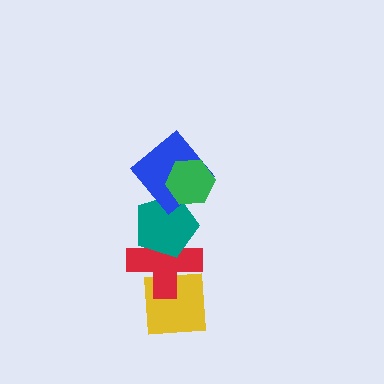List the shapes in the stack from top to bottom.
From top to bottom: the green hexagon, the blue diamond, the teal pentagon, the red cross, the yellow square.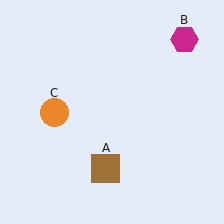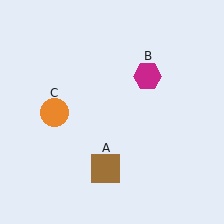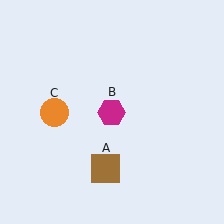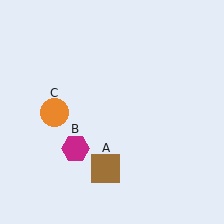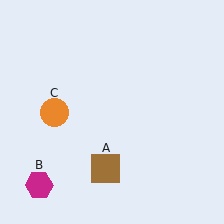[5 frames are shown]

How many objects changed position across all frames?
1 object changed position: magenta hexagon (object B).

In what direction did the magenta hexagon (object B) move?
The magenta hexagon (object B) moved down and to the left.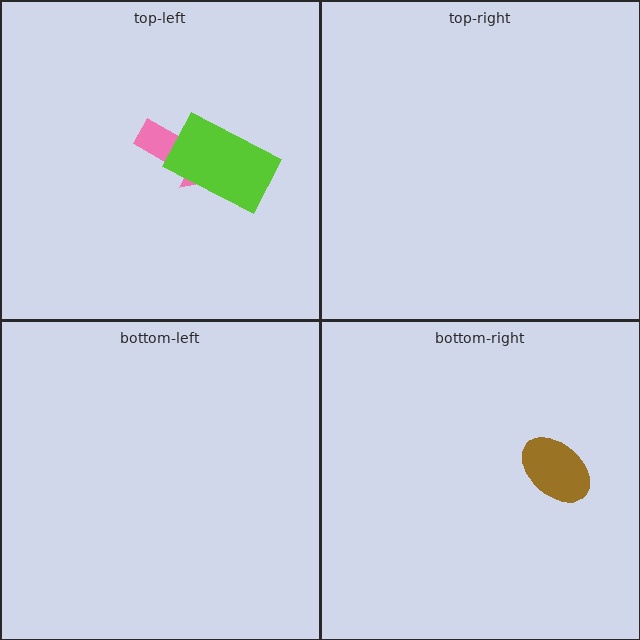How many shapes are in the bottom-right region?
1.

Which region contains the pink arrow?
The top-left region.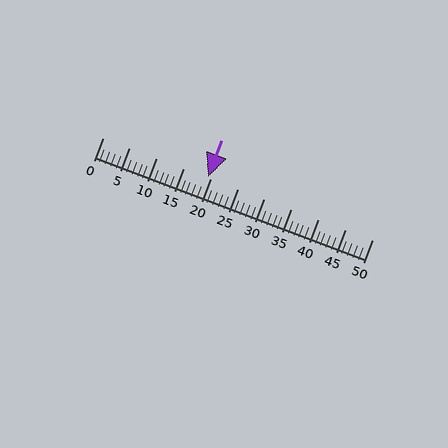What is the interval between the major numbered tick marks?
The major tick marks are spaced 5 units apart.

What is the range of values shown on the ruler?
The ruler shows values from 0 to 50.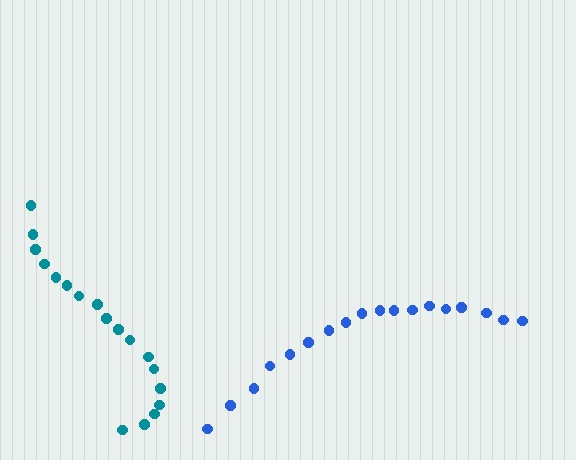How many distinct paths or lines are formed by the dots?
There are 2 distinct paths.